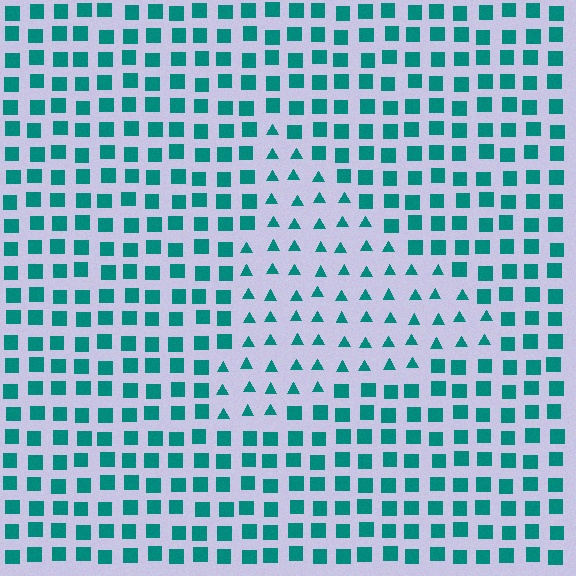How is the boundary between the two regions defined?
The boundary is defined by a change in element shape: triangles inside vs. squares outside. All elements share the same color and spacing.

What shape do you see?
I see a triangle.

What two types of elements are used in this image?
The image uses triangles inside the triangle region and squares outside it.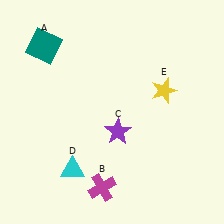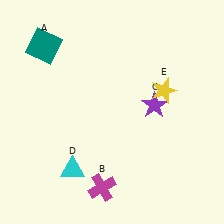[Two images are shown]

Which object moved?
The purple star (C) moved right.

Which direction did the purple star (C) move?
The purple star (C) moved right.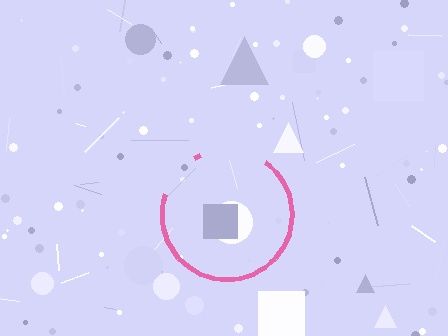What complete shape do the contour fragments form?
The contour fragments form a circle.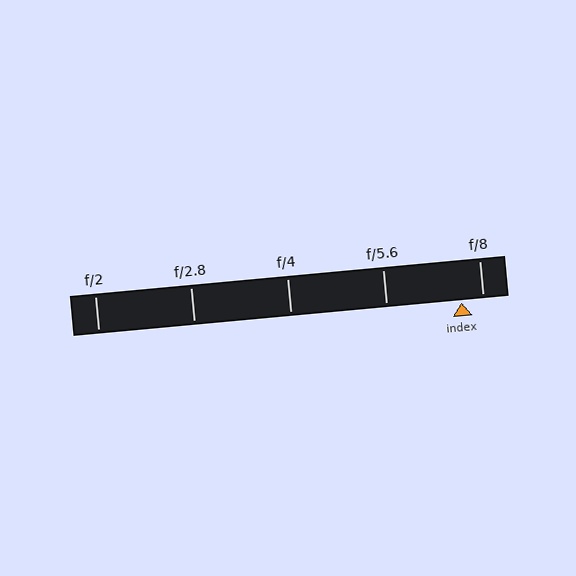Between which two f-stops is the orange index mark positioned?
The index mark is between f/5.6 and f/8.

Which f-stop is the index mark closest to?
The index mark is closest to f/8.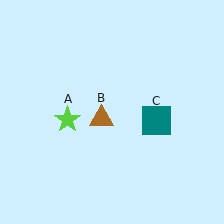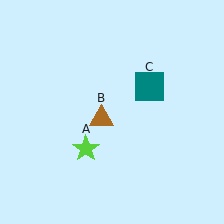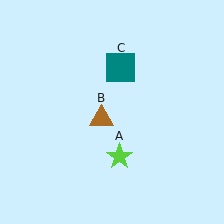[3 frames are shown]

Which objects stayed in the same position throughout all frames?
Brown triangle (object B) remained stationary.